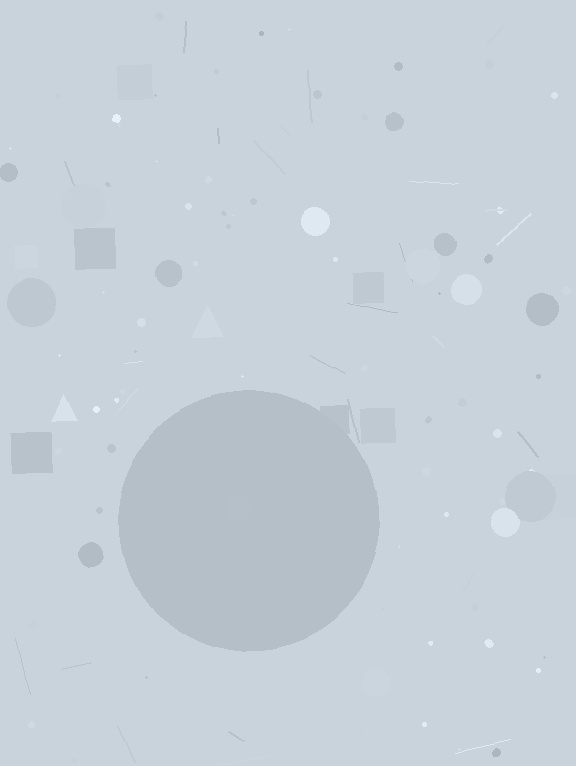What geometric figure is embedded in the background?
A circle is embedded in the background.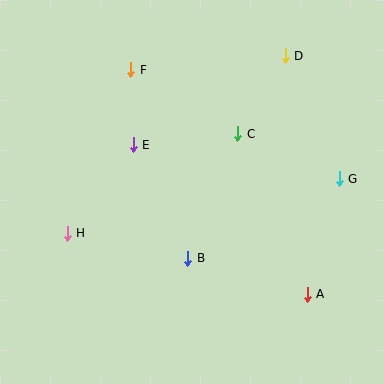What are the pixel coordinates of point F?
Point F is at (131, 70).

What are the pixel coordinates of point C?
Point C is at (238, 134).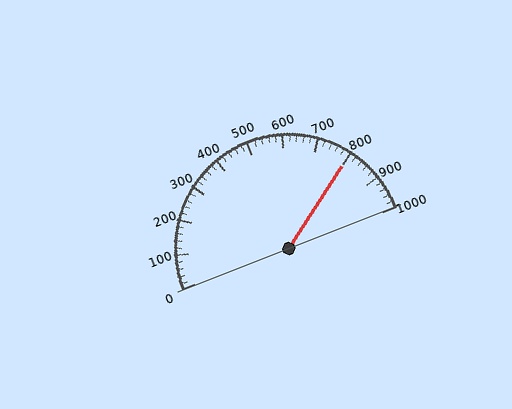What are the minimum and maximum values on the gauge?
The gauge ranges from 0 to 1000.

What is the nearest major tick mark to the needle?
The nearest major tick mark is 800.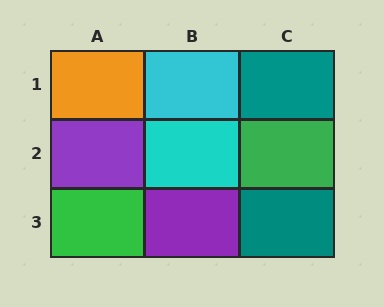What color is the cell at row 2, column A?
Purple.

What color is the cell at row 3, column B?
Purple.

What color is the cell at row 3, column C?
Teal.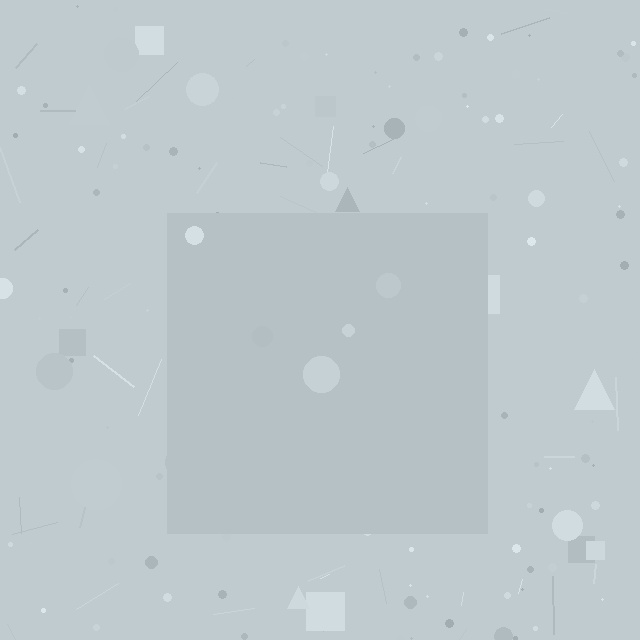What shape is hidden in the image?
A square is hidden in the image.